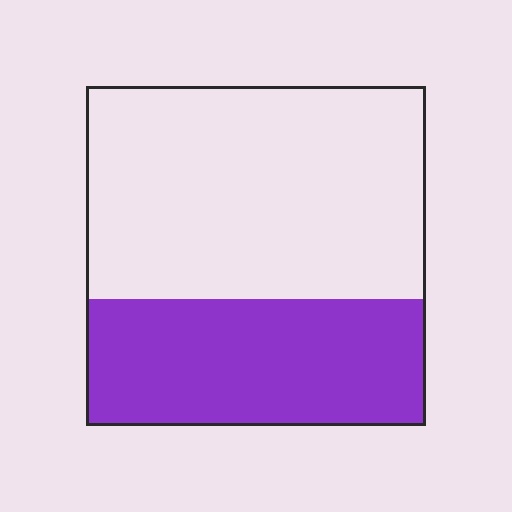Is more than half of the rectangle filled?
No.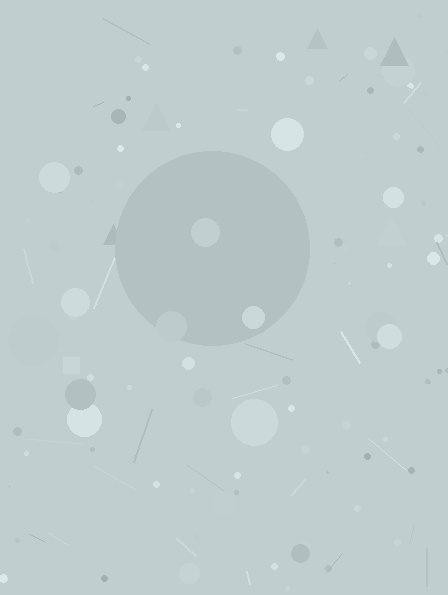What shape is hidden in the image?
A circle is hidden in the image.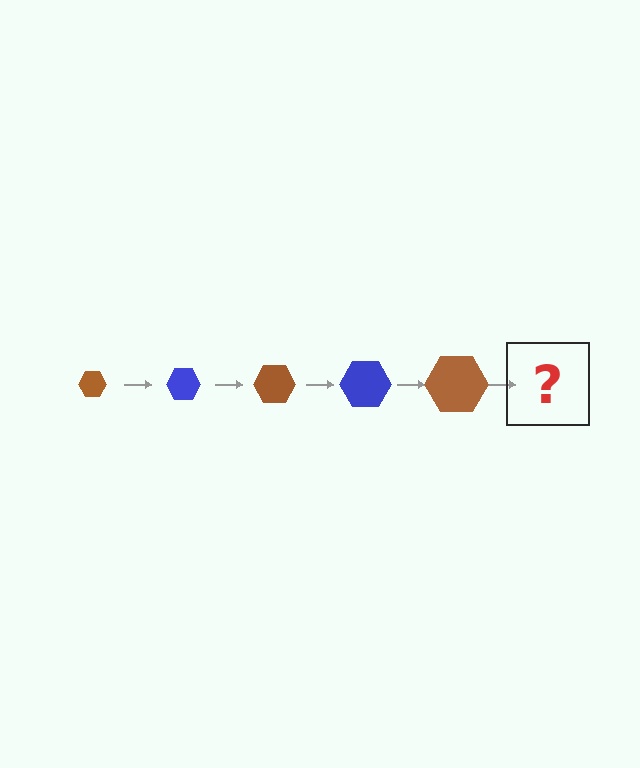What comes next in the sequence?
The next element should be a blue hexagon, larger than the previous one.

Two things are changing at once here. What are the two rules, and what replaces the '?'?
The two rules are that the hexagon grows larger each step and the color cycles through brown and blue. The '?' should be a blue hexagon, larger than the previous one.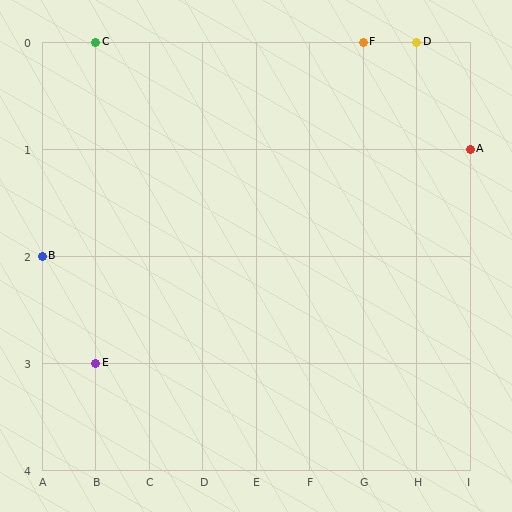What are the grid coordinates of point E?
Point E is at grid coordinates (B, 3).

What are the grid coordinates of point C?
Point C is at grid coordinates (B, 0).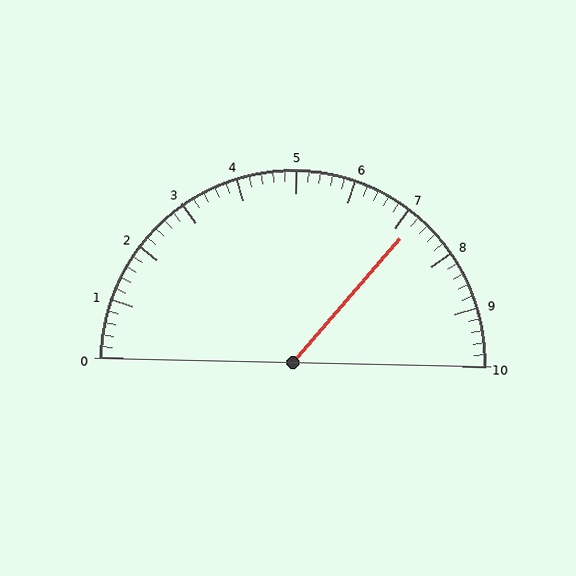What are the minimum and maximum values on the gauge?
The gauge ranges from 0 to 10.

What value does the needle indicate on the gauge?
The needle indicates approximately 7.2.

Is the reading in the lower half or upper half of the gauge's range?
The reading is in the upper half of the range (0 to 10).